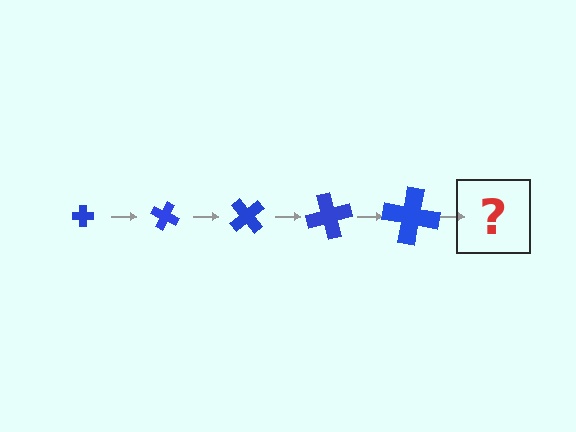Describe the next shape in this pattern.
It should be a cross, larger than the previous one and rotated 125 degrees from the start.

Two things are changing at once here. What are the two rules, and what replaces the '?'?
The two rules are that the cross grows larger each step and it rotates 25 degrees each step. The '?' should be a cross, larger than the previous one and rotated 125 degrees from the start.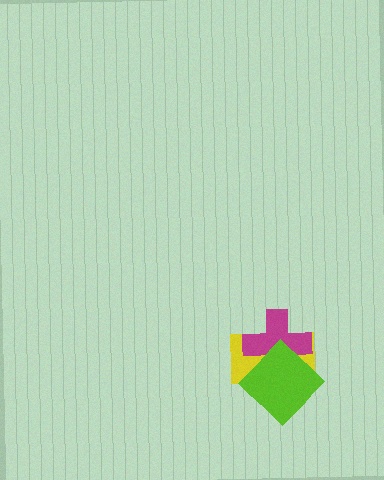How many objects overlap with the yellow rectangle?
2 objects overlap with the yellow rectangle.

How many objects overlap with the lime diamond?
2 objects overlap with the lime diamond.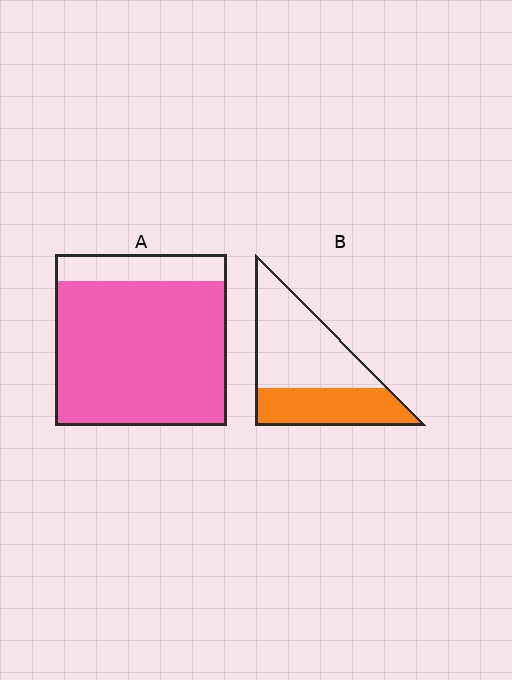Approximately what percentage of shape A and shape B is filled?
A is approximately 85% and B is approximately 40%.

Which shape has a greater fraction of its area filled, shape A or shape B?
Shape A.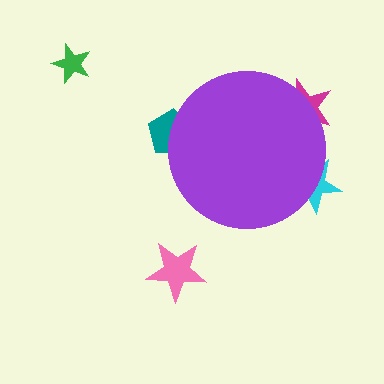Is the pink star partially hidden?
No, the pink star is fully visible.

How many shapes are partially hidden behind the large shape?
3 shapes are partially hidden.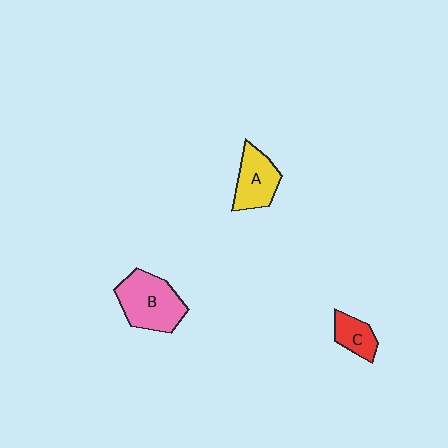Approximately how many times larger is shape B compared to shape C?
Approximately 2.2 times.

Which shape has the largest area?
Shape B (pink).